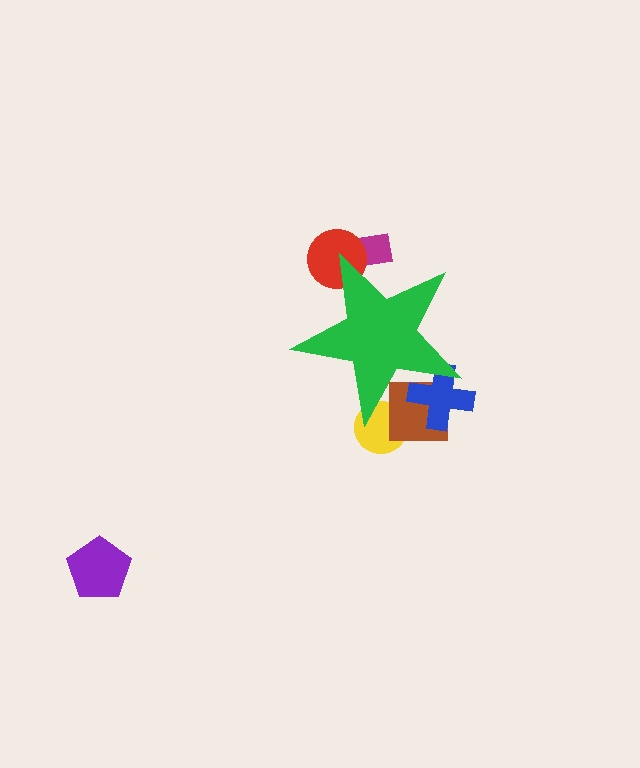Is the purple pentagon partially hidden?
No, the purple pentagon is fully visible.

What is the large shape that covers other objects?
A green star.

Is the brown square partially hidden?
Yes, the brown square is partially hidden behind the green star.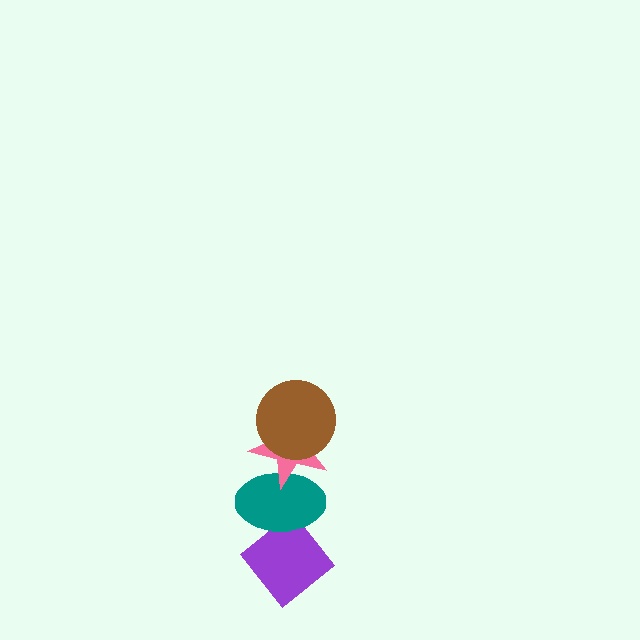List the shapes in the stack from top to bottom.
From top to bottom: the brown circle, the pink star, the teal ellipse, the purple diamond.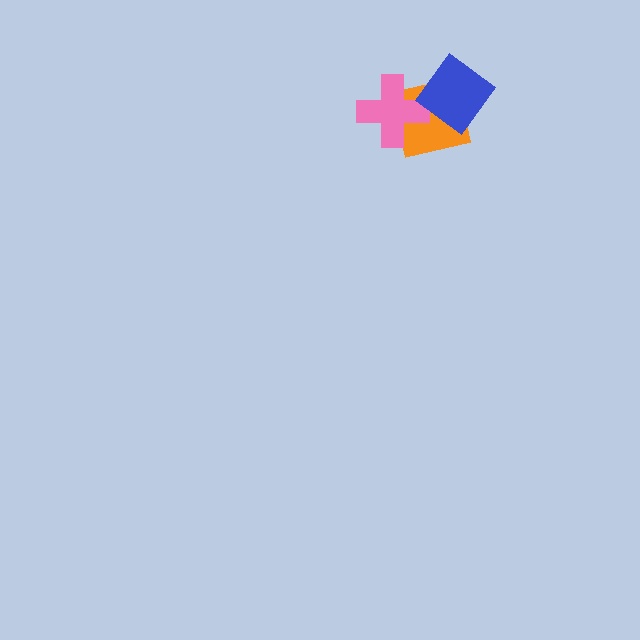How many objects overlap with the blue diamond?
2 objects overlap with the blue diamond.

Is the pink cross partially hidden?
Yes, it is partially covered by another shape.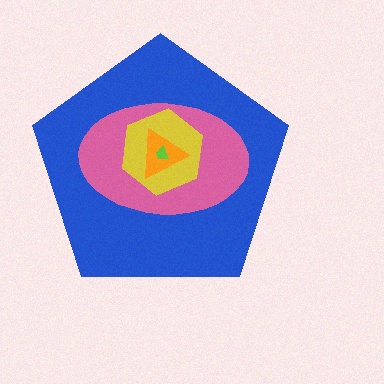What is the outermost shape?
The blue pentagon.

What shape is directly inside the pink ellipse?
The yellow hexagon.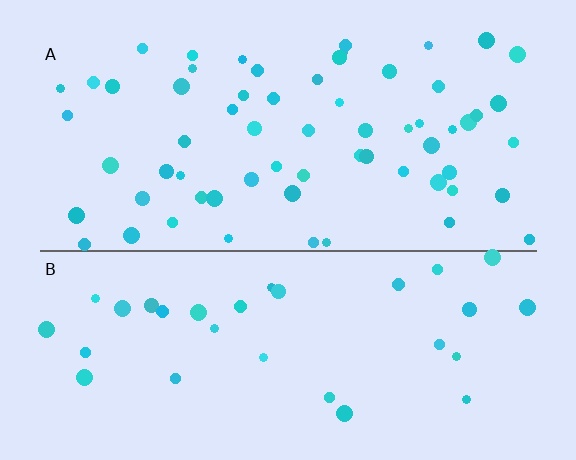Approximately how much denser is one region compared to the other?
Approximately 2.0× — region A over region B.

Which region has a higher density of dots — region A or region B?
A (the top).